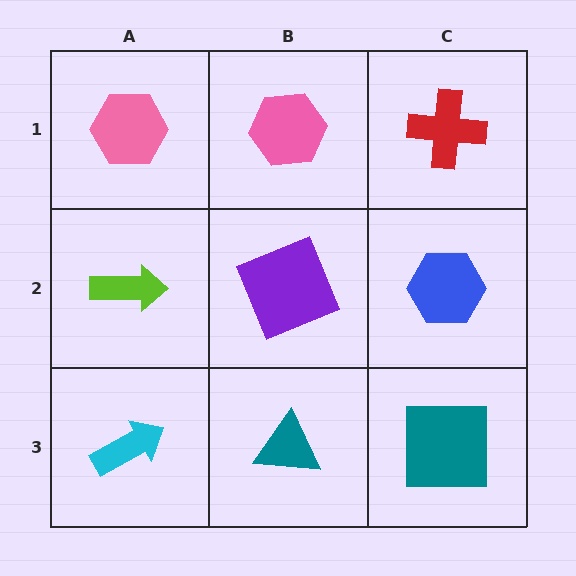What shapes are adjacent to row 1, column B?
A purple square (row 2, column B), a pink hexagon (row 1, column A), a red cross (row 1, column C).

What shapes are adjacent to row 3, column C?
A blue hexagon (row 2, column C), a teal triangle (row 3, column B).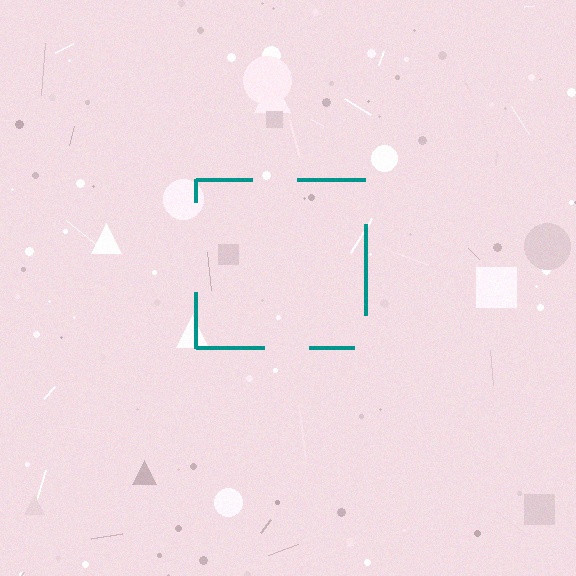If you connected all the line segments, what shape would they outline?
They would outline a square.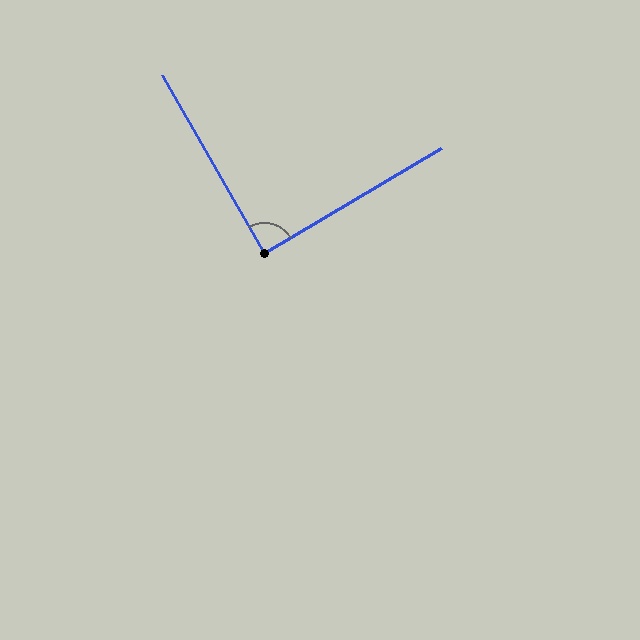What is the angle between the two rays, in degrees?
Approximately 89 degrees.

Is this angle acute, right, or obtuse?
It is approximately a right angle.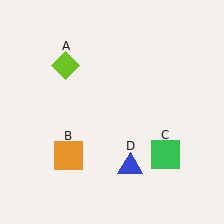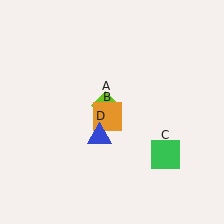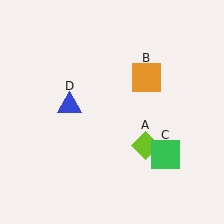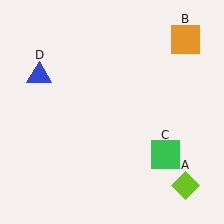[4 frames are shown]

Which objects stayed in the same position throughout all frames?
Green square (object C) remained stationary.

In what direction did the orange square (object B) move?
The orange square (object B) moved up and to the right.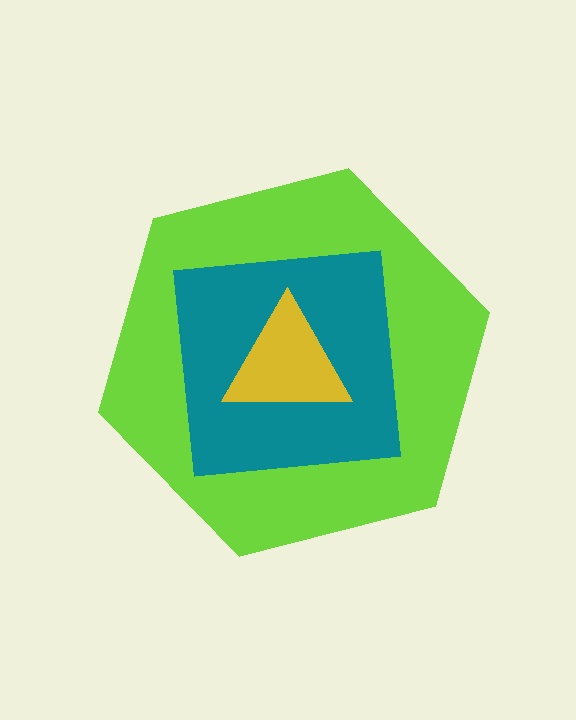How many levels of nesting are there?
3.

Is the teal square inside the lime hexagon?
Yes.